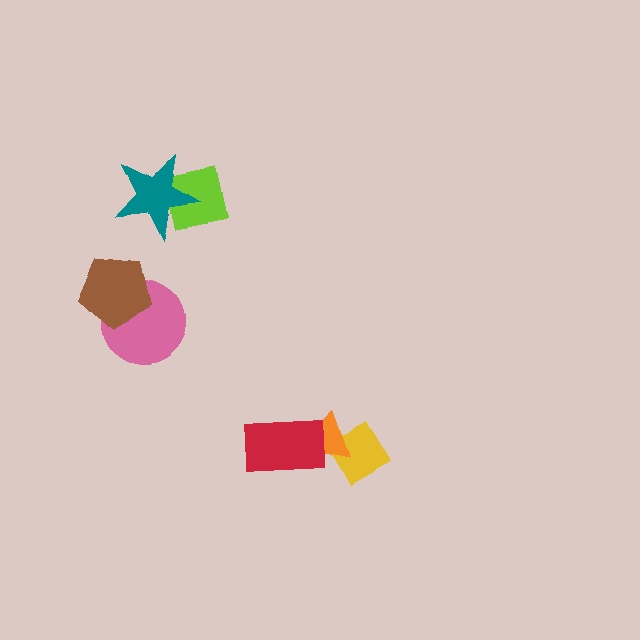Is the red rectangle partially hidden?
No, no other shape covers it.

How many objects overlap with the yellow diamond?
1 object overlaps with the yellow diamond.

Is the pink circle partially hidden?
Yes, it is partially covered by another shape.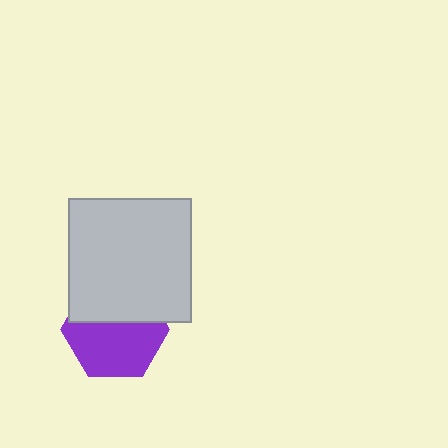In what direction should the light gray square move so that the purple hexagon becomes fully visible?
The light gray square should move up. That is the shortest direction to clear the overlap and leave the purple hexagon fully visible.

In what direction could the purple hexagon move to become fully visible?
The purple hexagon could move down. That would shift it out from behind the light gray square entirely.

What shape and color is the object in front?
The object in front is a light gray square.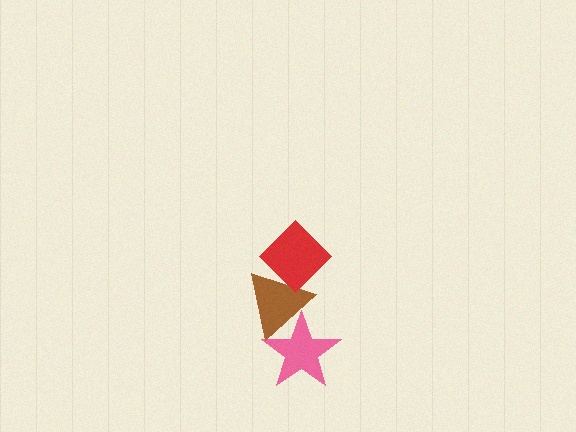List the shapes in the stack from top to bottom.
From top to bottom: the red diamond, the brown triangle, the pink star.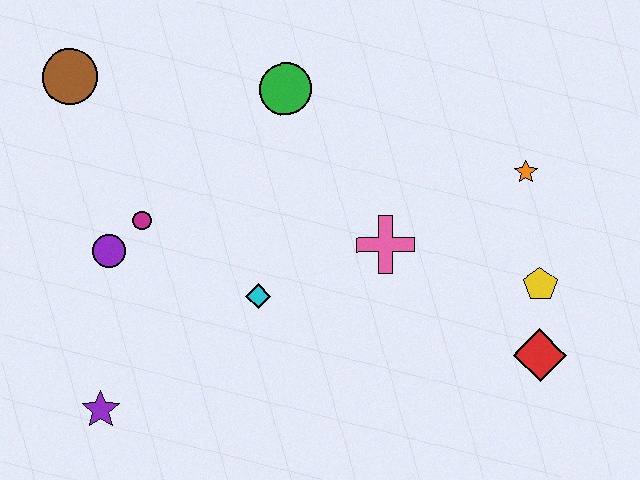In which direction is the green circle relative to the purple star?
The green circle is above the purple star.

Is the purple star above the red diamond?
No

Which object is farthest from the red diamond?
The brown circle is farthest from the red diamond.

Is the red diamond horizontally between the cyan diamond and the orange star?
No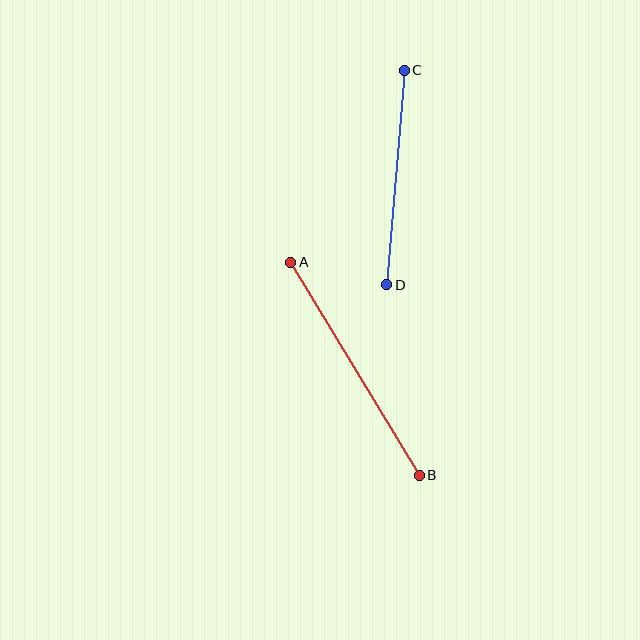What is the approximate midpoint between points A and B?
The midpoint is at approximately (355, 369) pixels.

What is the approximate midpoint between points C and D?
The midpoint is at approximately (395, 177) pixels.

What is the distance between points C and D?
The distance is approximately 215 pixels.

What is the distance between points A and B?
The distance is approximately 249 pixels.